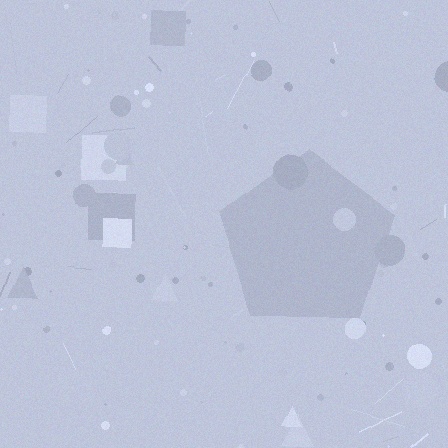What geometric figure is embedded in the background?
A pentagon is embedded in the background.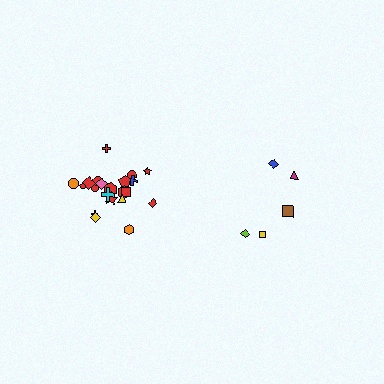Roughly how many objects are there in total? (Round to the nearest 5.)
Roughly 25 objects in total.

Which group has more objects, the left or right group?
The left group.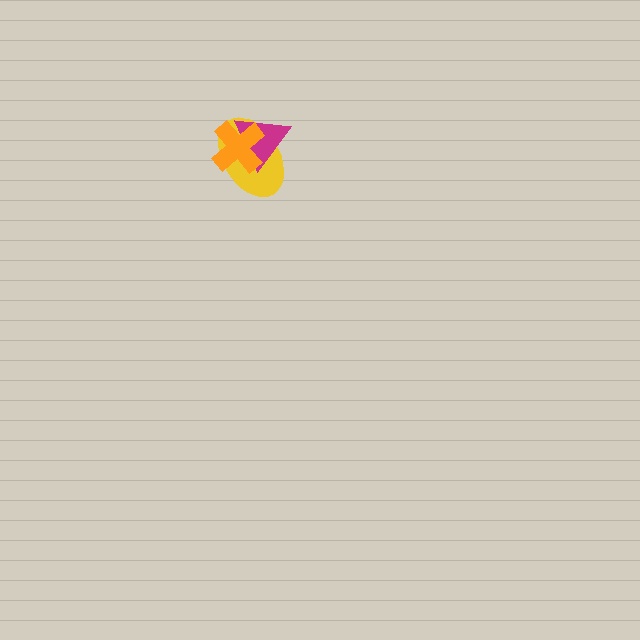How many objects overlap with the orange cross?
2 objects overlap with the orange cross.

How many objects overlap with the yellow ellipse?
2 objects overlap with the yellow ellipse.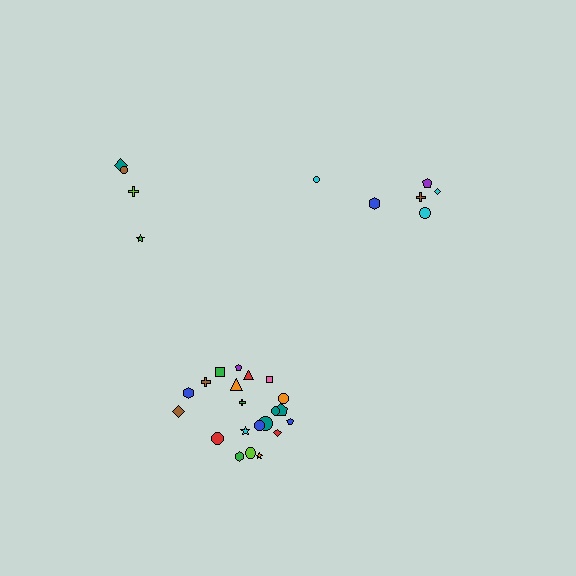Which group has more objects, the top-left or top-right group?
The top-right group.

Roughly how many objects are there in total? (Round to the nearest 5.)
Roughly 30 objects in total.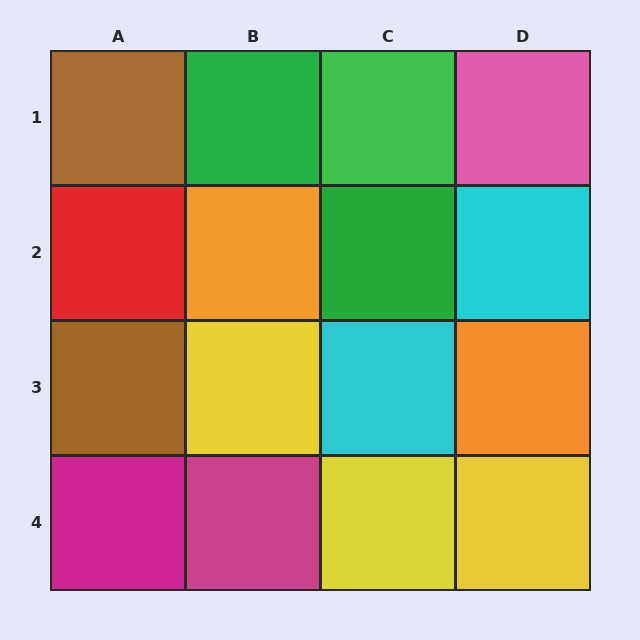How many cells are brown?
2 cells are brown.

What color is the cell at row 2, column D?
Cyan.